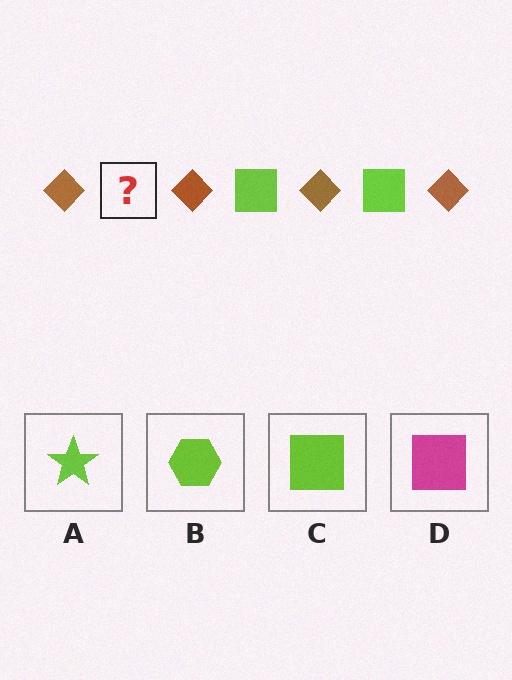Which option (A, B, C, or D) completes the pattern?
C.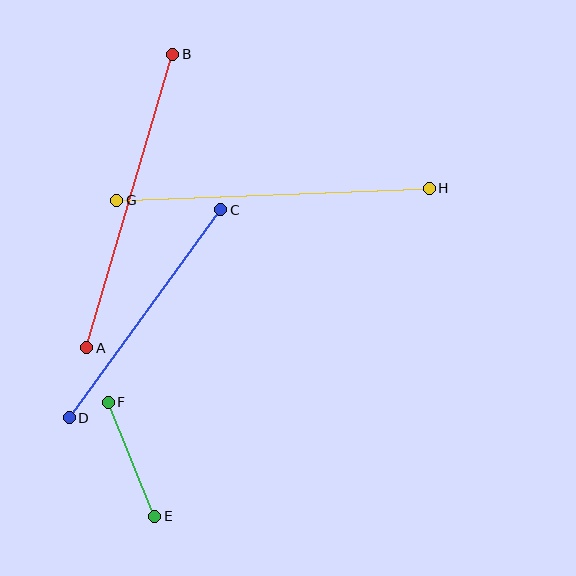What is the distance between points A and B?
The distance is approximately 306 pixels.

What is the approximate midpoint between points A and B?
The midpoint is at approximately (130, 201) pixels.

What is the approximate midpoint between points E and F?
The midpoint is at approximately (131, 459) pixels.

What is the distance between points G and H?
The distance is approximately 312 pixels.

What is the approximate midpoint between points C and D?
The midpoint is at approximately (145, 314) pixels.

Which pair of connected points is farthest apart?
Points G and H are farthest apart.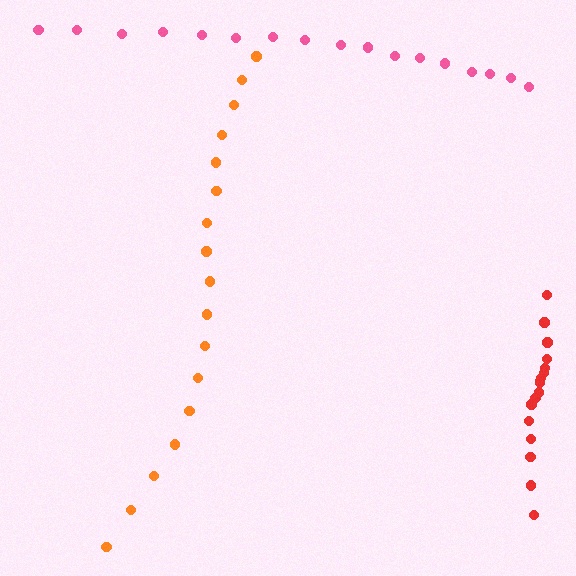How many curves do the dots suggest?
There are 3 distinct paths.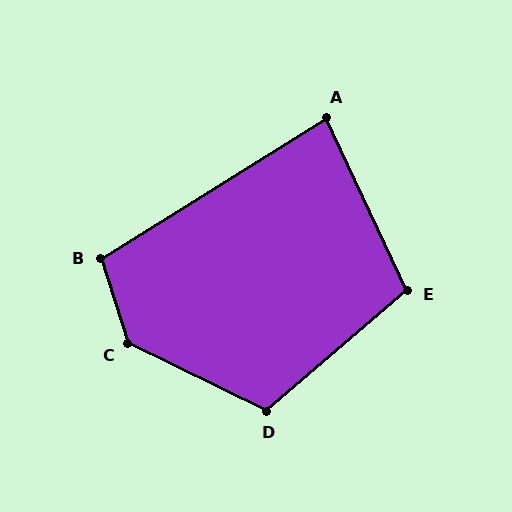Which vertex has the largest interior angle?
C, at approximately 134 degrees.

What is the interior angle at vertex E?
Approximately 105 degrees (obtuse).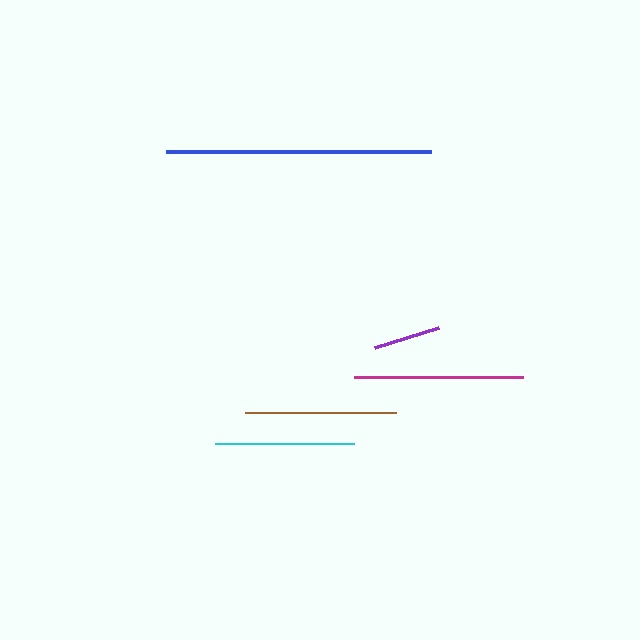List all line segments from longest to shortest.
From longest to shortest: blue, magenta, brown, cyan, purple.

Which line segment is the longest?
The blue line is the longest at approximately 265 pixels.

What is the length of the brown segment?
The brown segment is approximately 150 pixels long.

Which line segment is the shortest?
The purple line is the shortest at approximately 67 pixels.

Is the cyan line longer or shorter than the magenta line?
The magenta line is longer than the cyan line.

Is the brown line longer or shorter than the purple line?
The brown line is longer than the purple line.